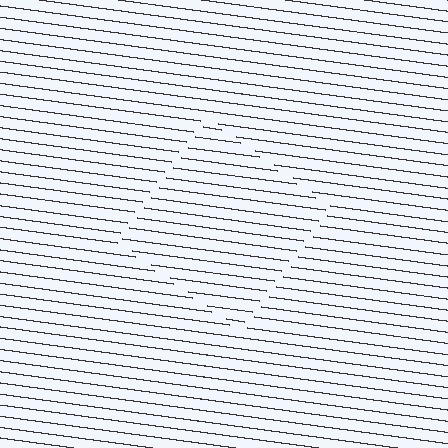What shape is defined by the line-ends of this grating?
An illusory square. The interior of the shape contains the same grating, shifted by half a period — the contour is defined by the phase discontinuity where line-ends from the inner and outer gratings abut.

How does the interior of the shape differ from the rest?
The interior of the shape contains the same grating, shifted by half a period — the contour is defined by the phase discontinuity where line-ends from the inner and outer gratings abut.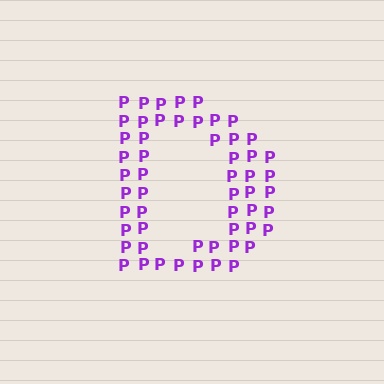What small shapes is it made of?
It is made of small letter P's.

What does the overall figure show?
The overall figure shows the letter D.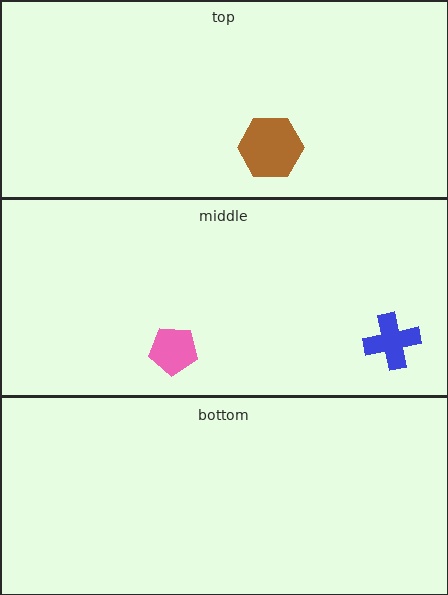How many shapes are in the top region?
1.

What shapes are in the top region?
The brown hexagon.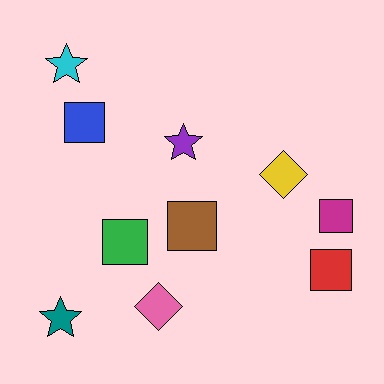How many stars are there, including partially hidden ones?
There are 3 stars.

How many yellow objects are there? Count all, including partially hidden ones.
There is 1 yellow object.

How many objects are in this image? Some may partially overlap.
There are 10 objects.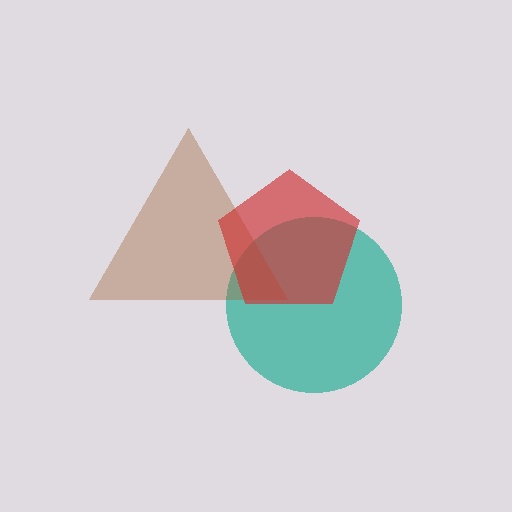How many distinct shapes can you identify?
There are 3 distinct shapes: a teal circle, a brown triangle, a red pentagon.